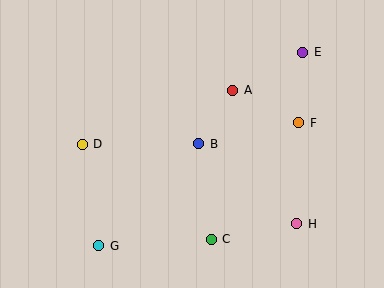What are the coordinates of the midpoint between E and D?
The midpoint between E and D is at (192, 98).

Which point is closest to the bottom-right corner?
Point H is closest to the bottom-right corner.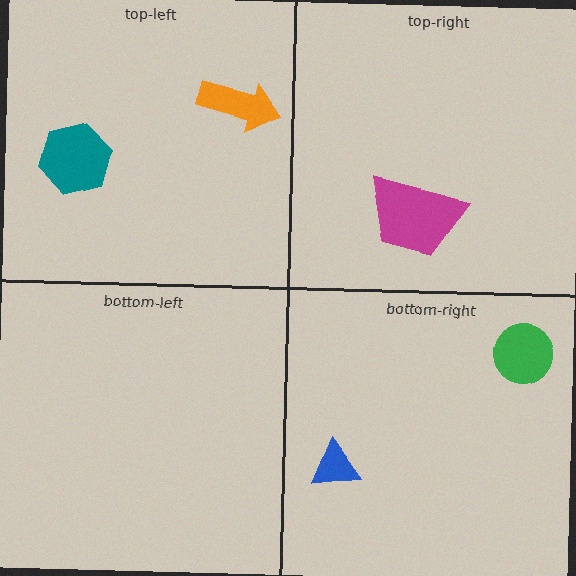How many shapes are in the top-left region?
2.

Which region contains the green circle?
The bottom-right region.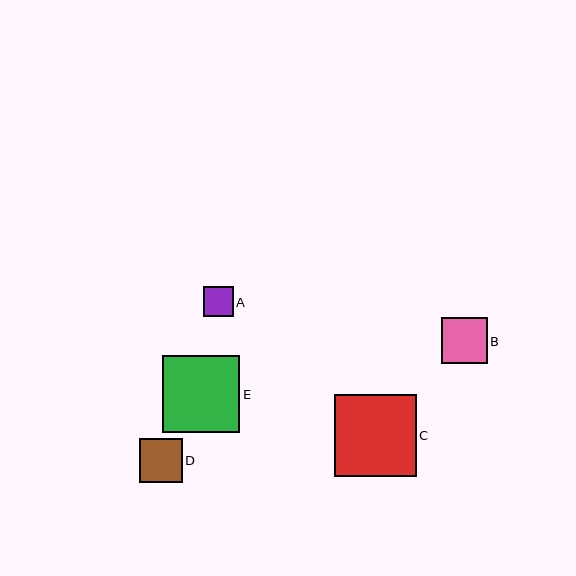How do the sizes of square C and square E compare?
Square C and square E are approximately the same size.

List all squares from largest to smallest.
From largest to smallest: C, E, B, D, A.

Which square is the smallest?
Square A is the smallest with a size of approximately 29 pixels.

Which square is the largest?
Square C is the largest with a size of approximately 82 pixels.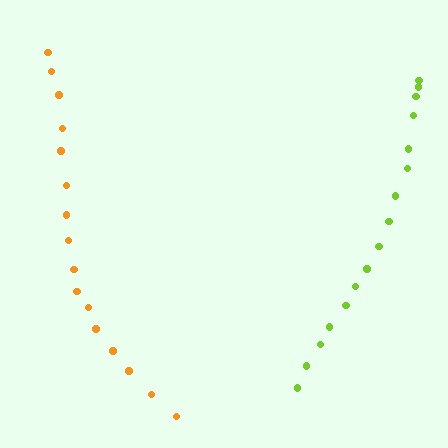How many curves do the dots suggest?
There are 2 distinct paths.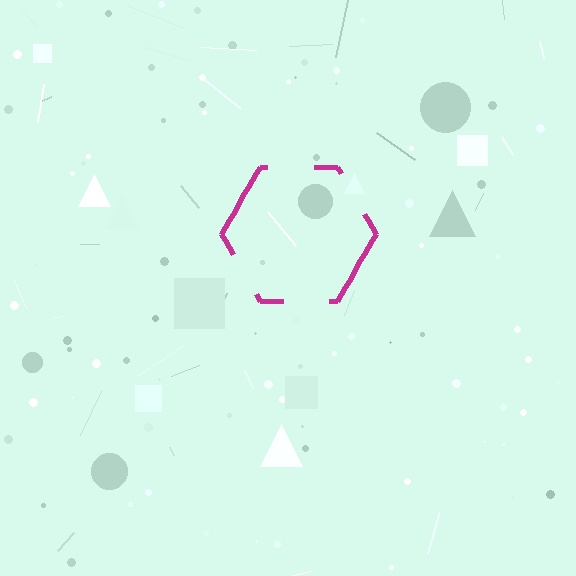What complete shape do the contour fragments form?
The contour fragments form a hexagon.